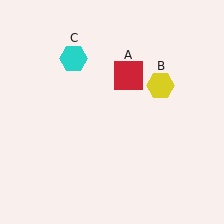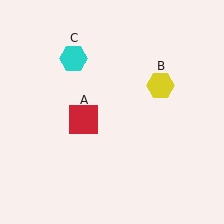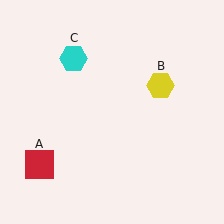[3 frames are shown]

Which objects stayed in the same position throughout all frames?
Yellow hexagon (object B) and cyan hexagon (object C) remained stationary.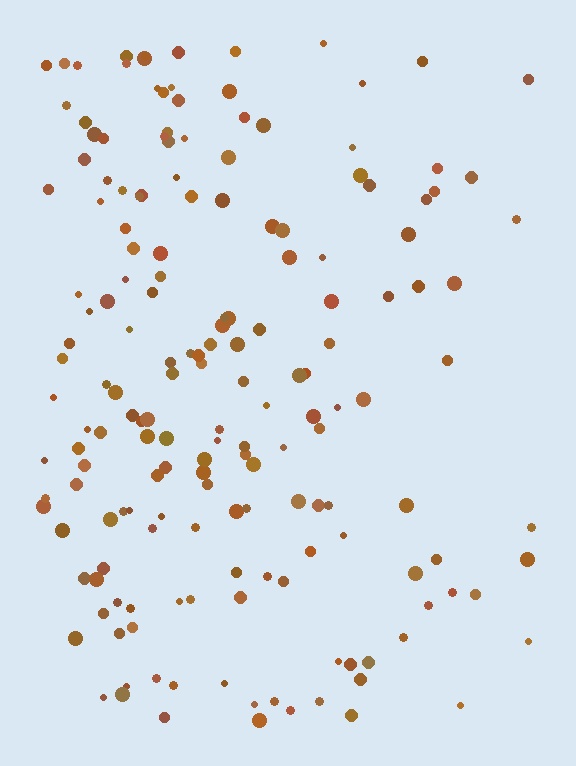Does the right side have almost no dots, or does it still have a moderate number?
Still a moderate number, just noticeably fewer than the left.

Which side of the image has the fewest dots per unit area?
The right.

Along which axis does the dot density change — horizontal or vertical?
Horizontal.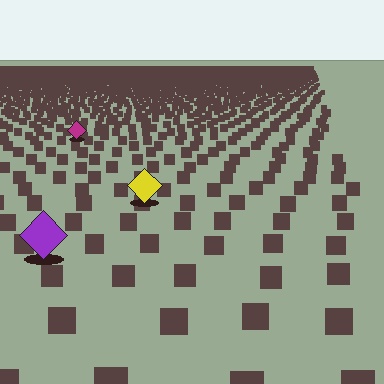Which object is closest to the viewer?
The purple diamond is closest. The texture marks near it are larger and more spread out.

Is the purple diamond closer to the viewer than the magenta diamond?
Yes. The purple diamond is closer — you can tell from the texture gradient: the ground texture is coarser near it.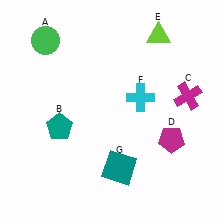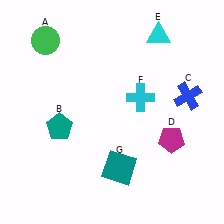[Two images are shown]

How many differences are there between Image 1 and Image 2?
There are 2 differences between the two images.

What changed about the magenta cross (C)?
In Image 1, C is magenta. In Image 2, it changed to blue.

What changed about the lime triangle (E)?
In Image 1, E is lime. In Image 2, it changed to cyan.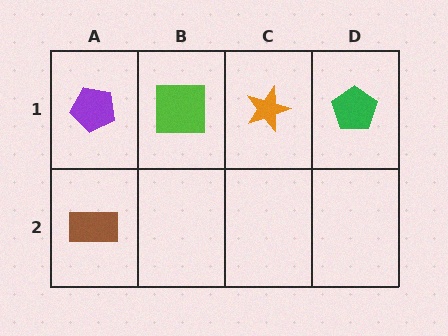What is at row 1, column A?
A purple pentagon.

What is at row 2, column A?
A brown rectangle.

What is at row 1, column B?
A lime square.